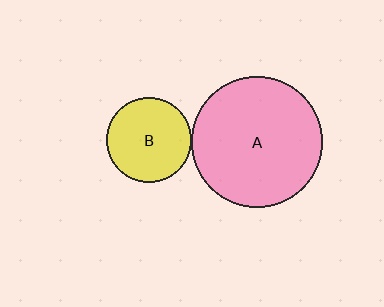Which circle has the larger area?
Circle A (pink).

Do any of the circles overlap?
No, none of the circles overlap.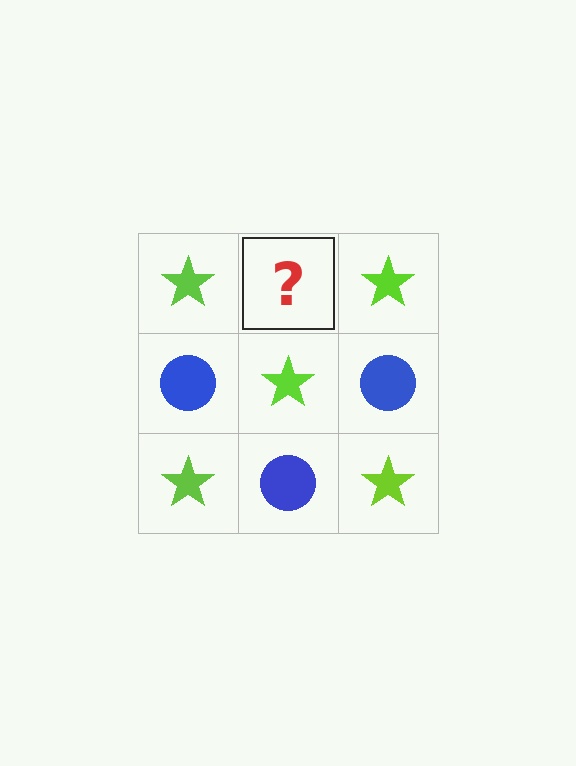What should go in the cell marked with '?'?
The missing cell should contain a blue circle.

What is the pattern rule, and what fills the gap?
The rule is that it alternates lime star and blue circle in a checkerboard pattern. The gap should be filled with a blue circle.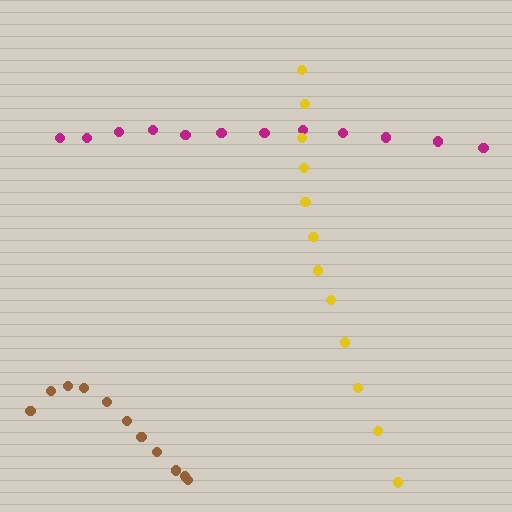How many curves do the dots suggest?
There are 3 distinct paths.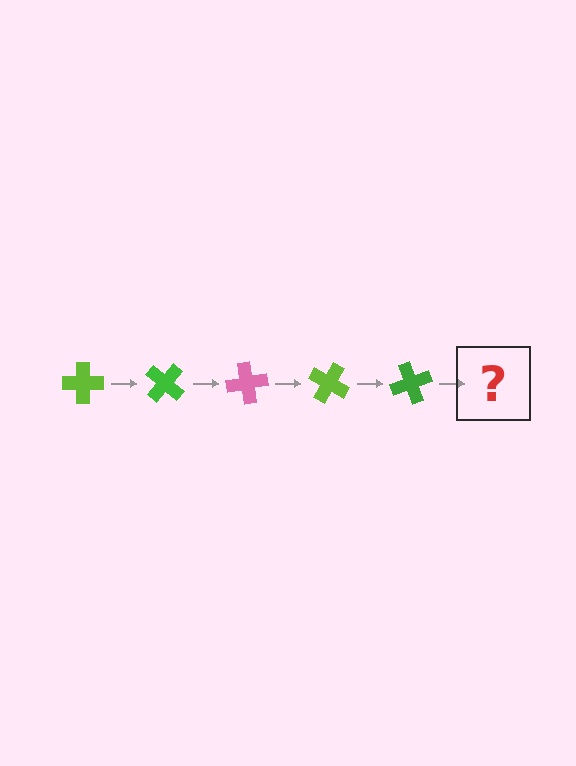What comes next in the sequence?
The next element should be a pink cross, rotated 200 degrees from the start.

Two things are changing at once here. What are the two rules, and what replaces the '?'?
The two rules are that it rotates 40 degrees each step and the color cycles through lime, green, and pink. The '?' should be a pink cross, rotated 200 degrees from the start.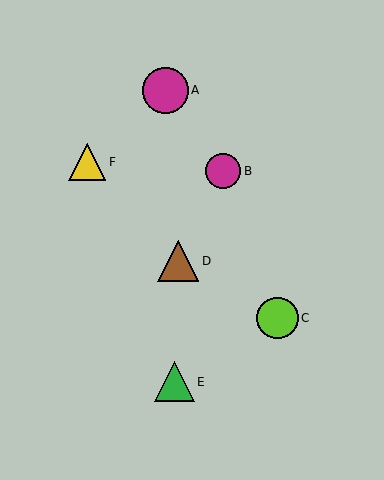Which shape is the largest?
The magenta circle (labeled A) is the largest.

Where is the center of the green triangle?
The center of the green triangle is at (175, 382).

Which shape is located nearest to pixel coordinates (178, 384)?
The green triangle (labeled E) at (175, 382) is nearest to that location.